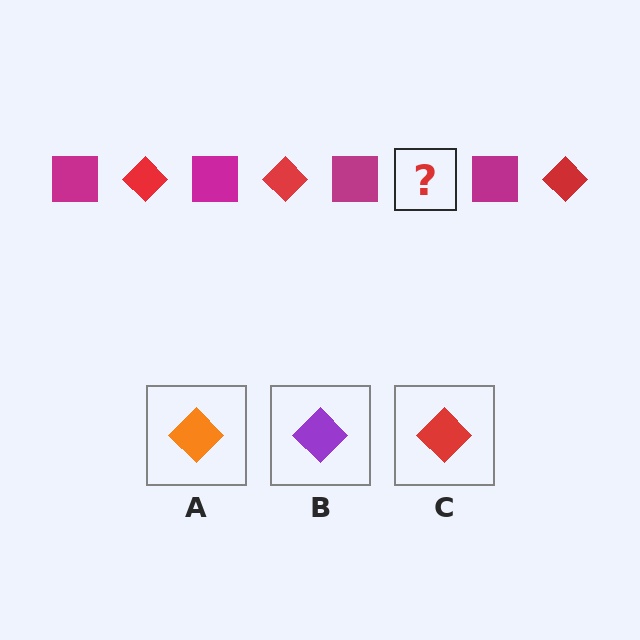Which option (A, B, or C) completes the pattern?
C.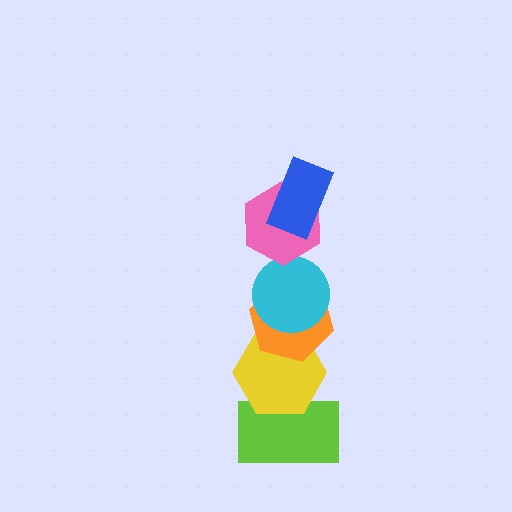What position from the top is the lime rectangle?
The lime rectangle is 6th from the top.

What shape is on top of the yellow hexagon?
The orange hexagon is on top of the yellow hexagon.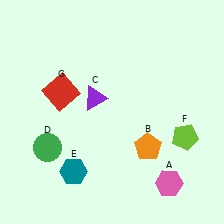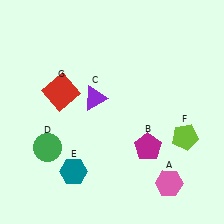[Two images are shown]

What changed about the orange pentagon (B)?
In Image 1, B is orange. In Image 2, it changed to magenta.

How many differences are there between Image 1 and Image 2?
There is 1 difference between the two images.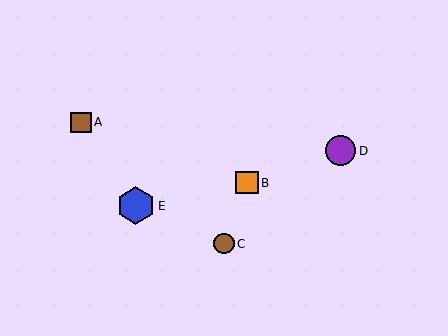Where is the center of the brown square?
The center of the brown square is at (81, 122).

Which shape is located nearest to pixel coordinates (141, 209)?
The blue hexagon (labeled E) at (136, 206) is nearest to that location.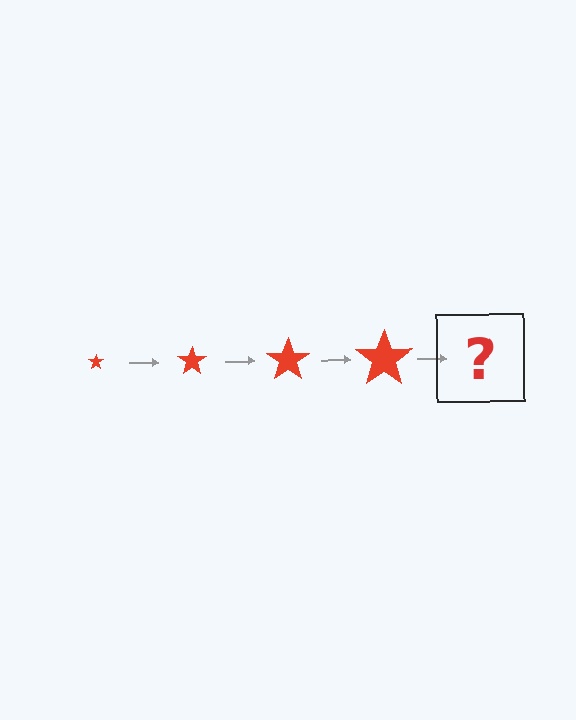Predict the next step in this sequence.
The next step is a red star, larger than the previous one.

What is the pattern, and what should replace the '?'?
The pattern is that the star gets progressively larger each step. The '?' should be a red star, larger than the previous one.